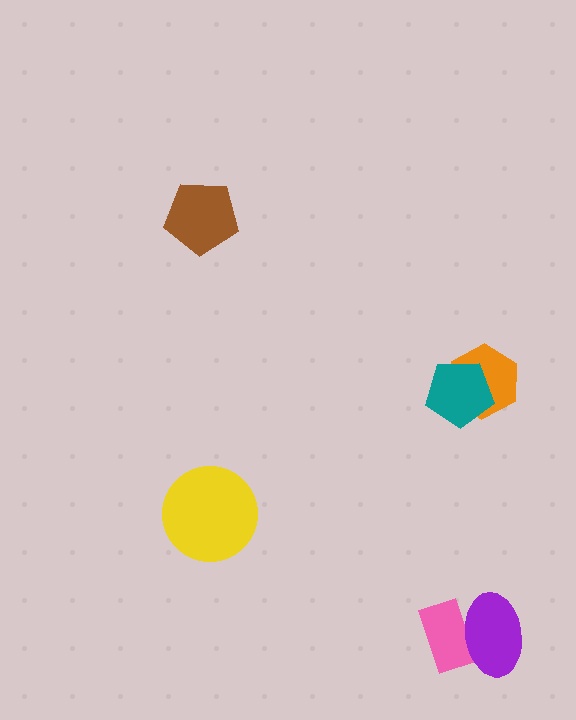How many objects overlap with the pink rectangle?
1 object overlaps with the pink rectangle.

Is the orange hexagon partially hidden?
Yes, it is partially covered by another shape.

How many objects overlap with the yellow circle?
0 objects overlap with the yellow circle.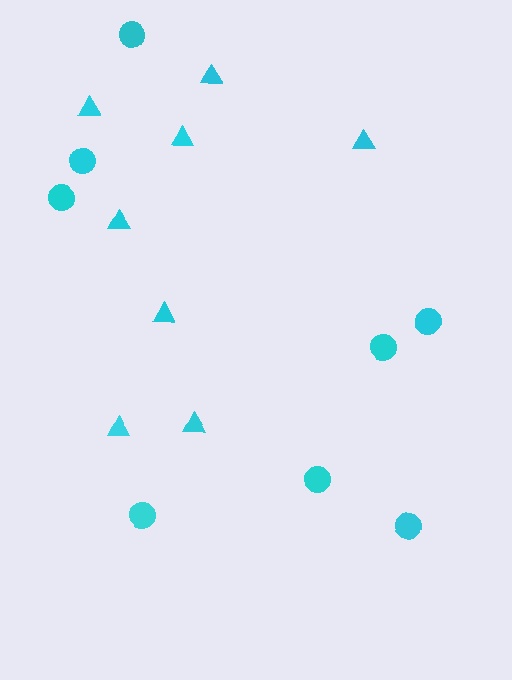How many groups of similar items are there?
There are 2 groups: one group of triangles (8) and one group of circles (8).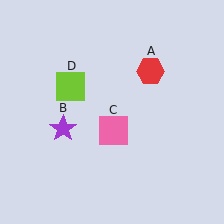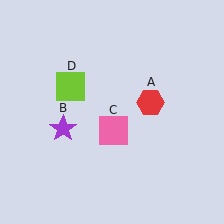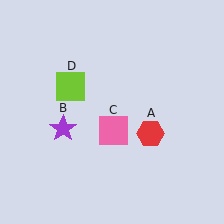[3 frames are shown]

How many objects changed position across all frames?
1 object changed position: red hexagon (object A).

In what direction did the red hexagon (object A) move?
The red hexagon (object A) moved down.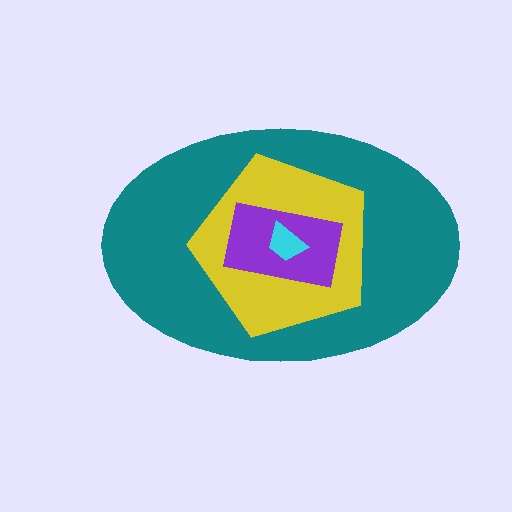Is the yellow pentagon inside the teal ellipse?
Yes.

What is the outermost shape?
The teal ellipse.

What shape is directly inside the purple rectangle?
The cyan trapezoid.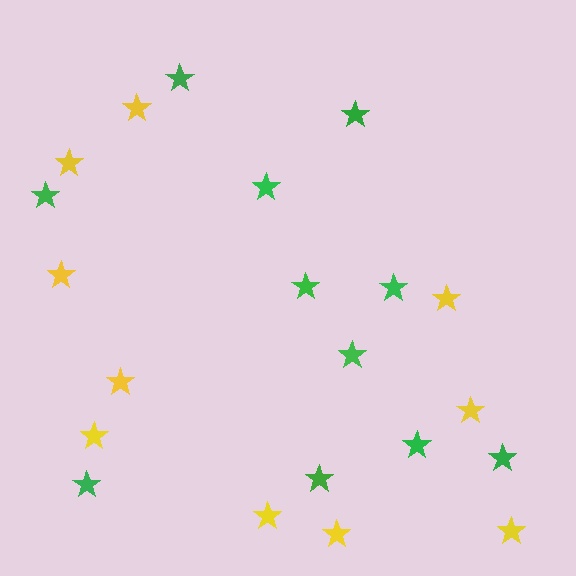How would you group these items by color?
There are 2 groups: one group of yellow stars (10) and one group of green stars (11).